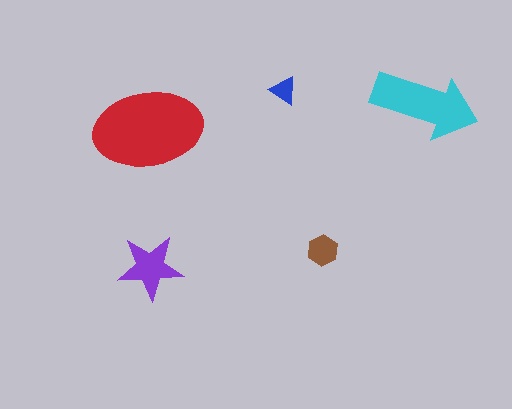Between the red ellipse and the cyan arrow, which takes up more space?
The red ellipse.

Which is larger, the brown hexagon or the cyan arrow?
The cyan arrow.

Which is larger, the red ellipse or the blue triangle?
The red ellipse.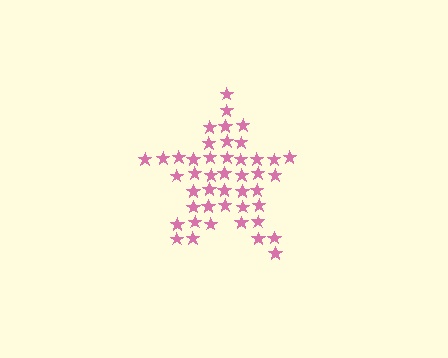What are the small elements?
The small elements are stars.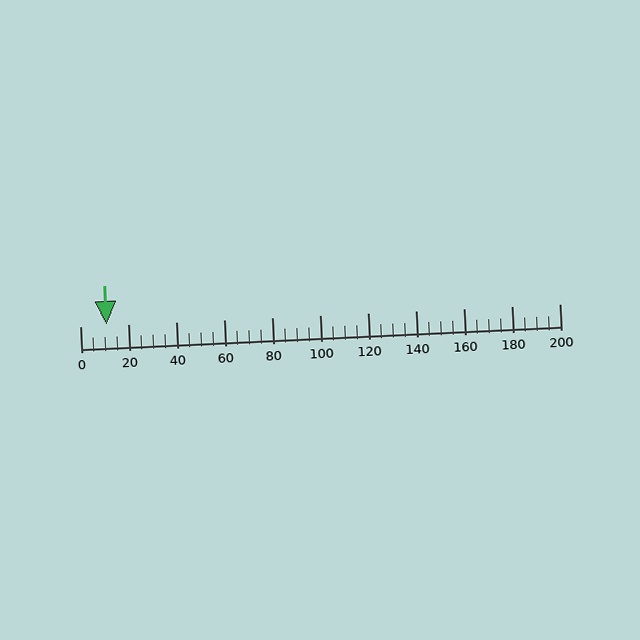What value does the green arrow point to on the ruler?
The green arrow points to approximately 11.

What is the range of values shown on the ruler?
The ruler shows values from 0 to 200.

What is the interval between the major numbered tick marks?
The major tick marks are spaced 20 units apart.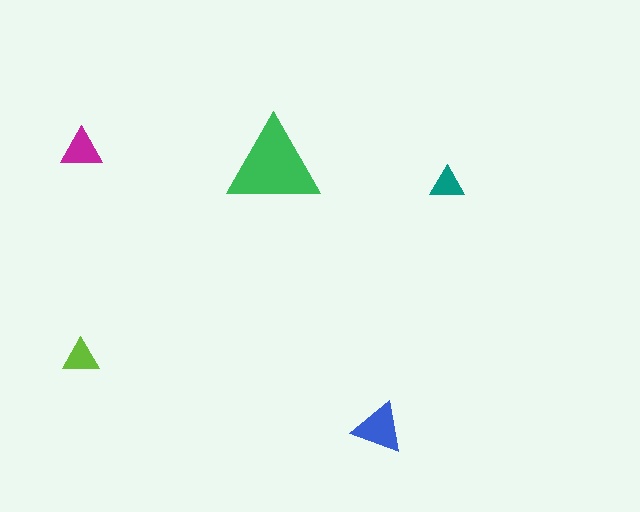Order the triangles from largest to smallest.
the green one, the blue one, the magenta one, the lime one, the teal one.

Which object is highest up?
The magenta triangle is topmost.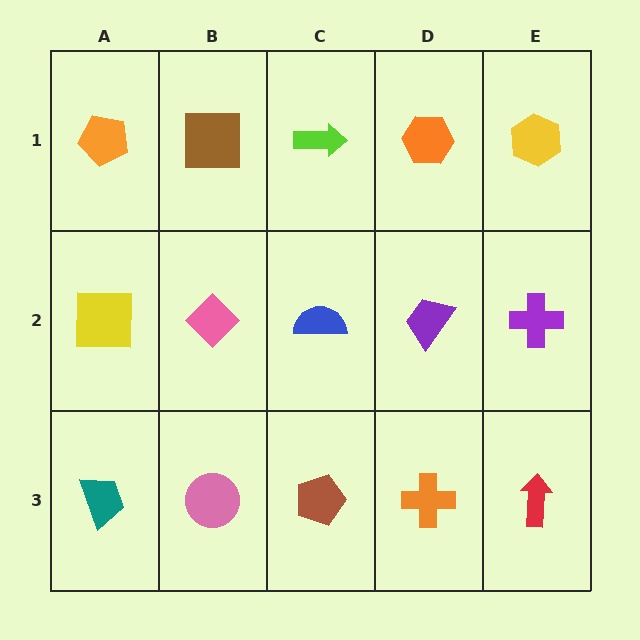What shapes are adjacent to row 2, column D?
An orange hexagon (row 1, column D), an orange cross (row 3, column D), a blue semicircle (row 2, column C), a purple cross (row 2, column E).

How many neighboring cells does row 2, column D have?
4.